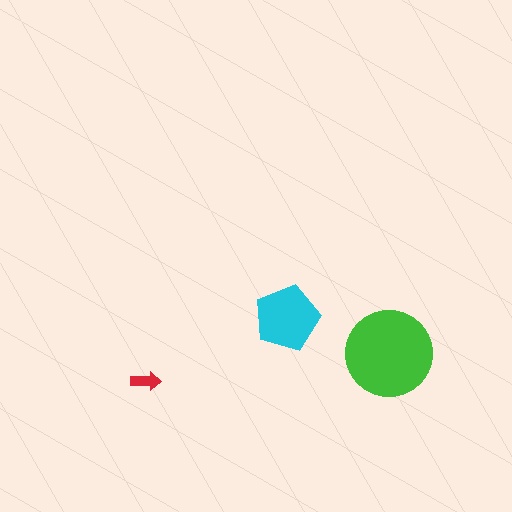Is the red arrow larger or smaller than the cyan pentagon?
Smaller.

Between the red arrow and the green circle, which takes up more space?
The green circle.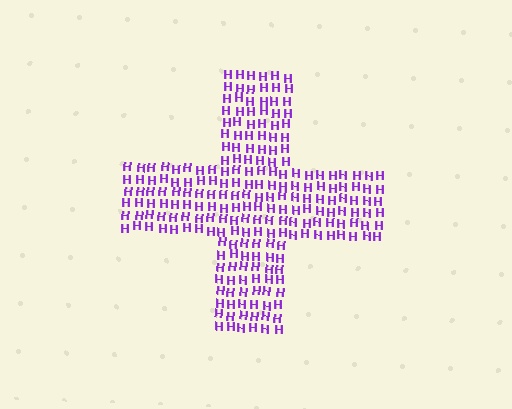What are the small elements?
The small elements are letter H's.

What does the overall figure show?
The overall figure shows a cross.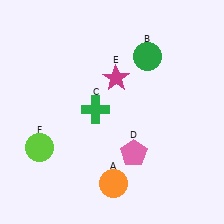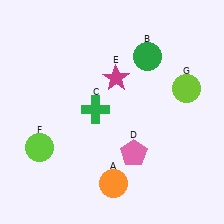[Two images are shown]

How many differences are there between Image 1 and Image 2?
There is 1 difference between the two images.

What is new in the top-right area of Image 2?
A lime circle (G) was added in the top-right area of Image 2.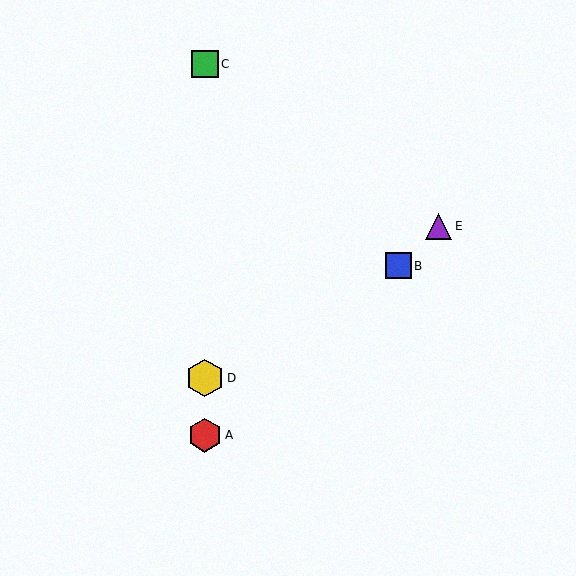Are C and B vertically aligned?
No, C is at x≈205 and B is at x≈398.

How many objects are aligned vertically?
3 objects (A, C, D) are aligned vertically.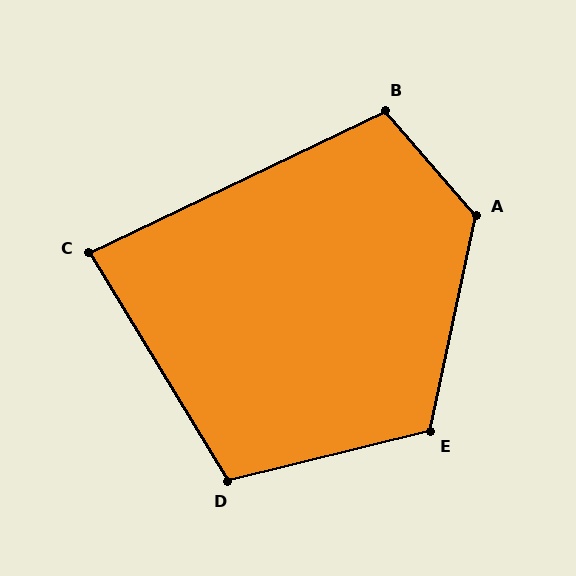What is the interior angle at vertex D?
Approximately 108 degrees (obtuse).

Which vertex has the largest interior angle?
A, at approximately 127 degrees.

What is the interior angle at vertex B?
Approximately 106 degrees (obtuse).